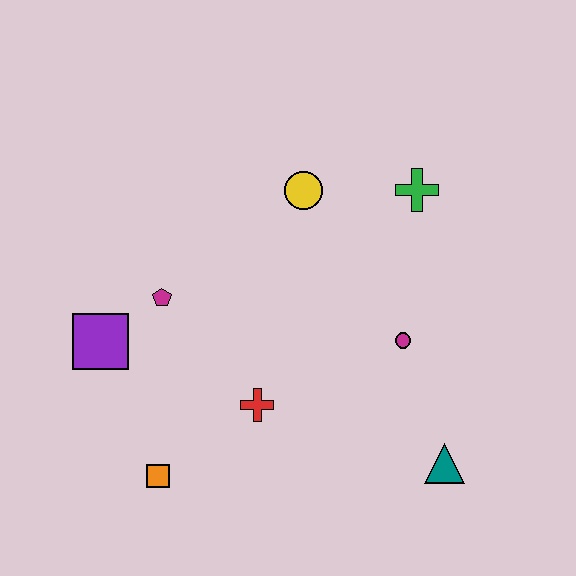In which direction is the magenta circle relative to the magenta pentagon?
The magenta circle is to the right of the magenta pentagon.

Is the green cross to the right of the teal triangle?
No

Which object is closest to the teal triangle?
The magenta circle is closest to the teal triangle.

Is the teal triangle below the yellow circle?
Yes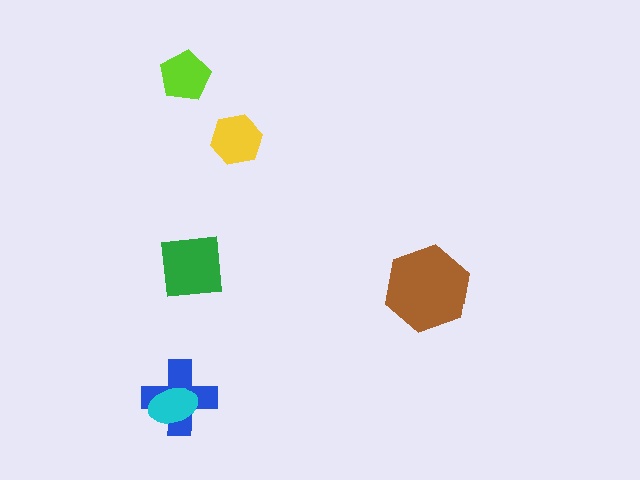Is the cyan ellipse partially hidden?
No, no other shape covers it.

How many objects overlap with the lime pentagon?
0 objects overlap with the lime pentagon.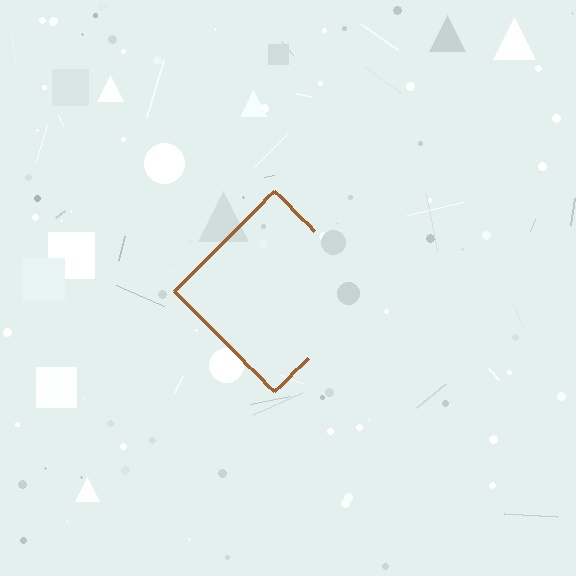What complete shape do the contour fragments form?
The contour fragments form a diamond.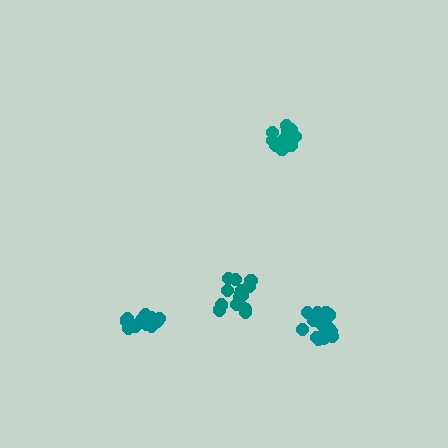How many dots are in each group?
Group 1: 17 dots, Group 2: 16 dots, Group 3: 16 dots, Group 4: 15 dots (64 total).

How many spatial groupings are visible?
There are 4 spatial groupings.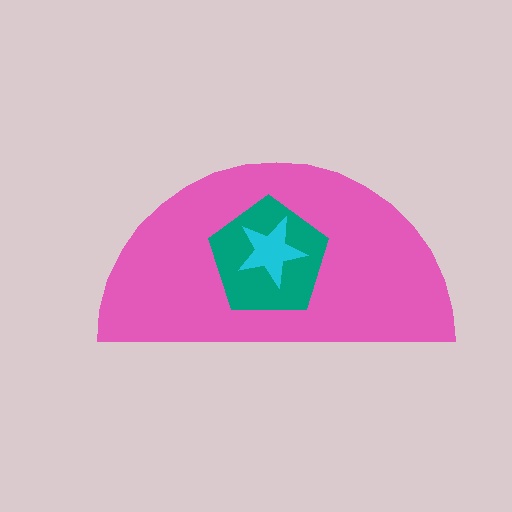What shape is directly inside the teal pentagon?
The cyan star.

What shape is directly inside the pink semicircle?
The teal pentagon.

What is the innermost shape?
The cyan star.